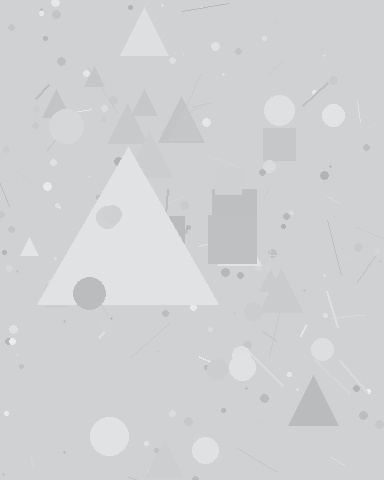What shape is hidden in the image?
A triangle is hidden in the image.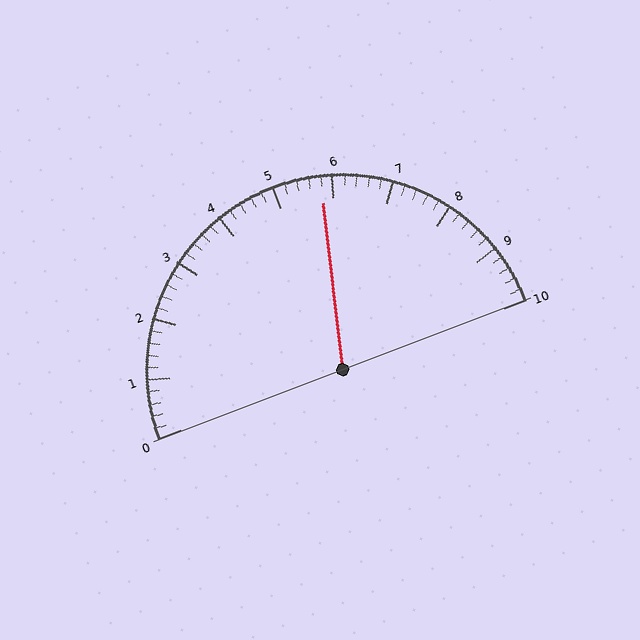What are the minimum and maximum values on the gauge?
The gauge ranges from 0 to 10.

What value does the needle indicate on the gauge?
The needle indicates approximately 5.8.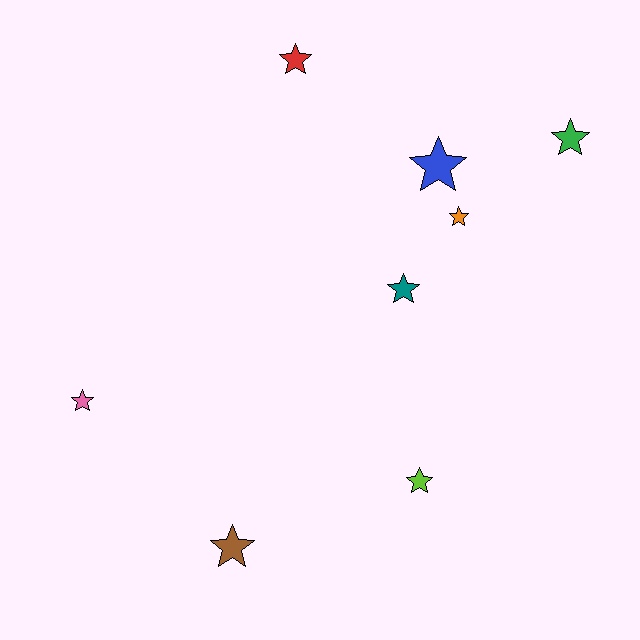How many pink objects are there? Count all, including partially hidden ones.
There is 1 pink object.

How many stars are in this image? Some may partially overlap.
There are 8 stars.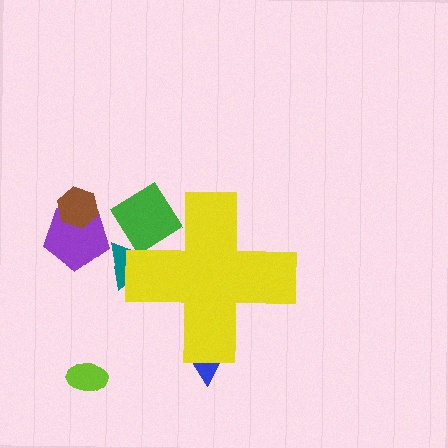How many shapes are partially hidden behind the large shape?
3 shapes are partially hidden.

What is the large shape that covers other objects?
A yellow cross.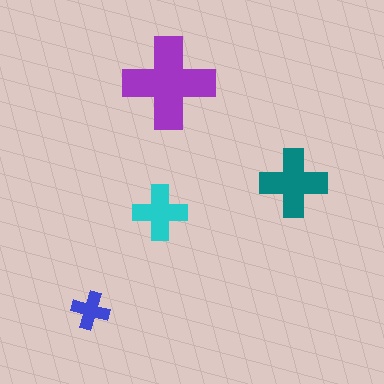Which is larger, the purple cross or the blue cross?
The purple one.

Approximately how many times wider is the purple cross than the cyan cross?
About 1.5 times wider.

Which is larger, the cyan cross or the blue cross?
The cyan one.